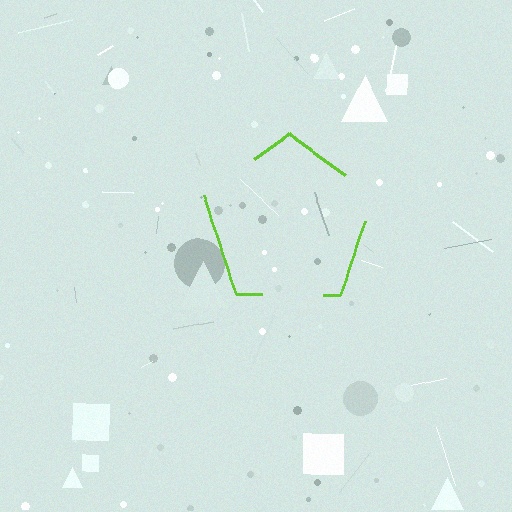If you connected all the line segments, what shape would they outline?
They would outline a pentagon.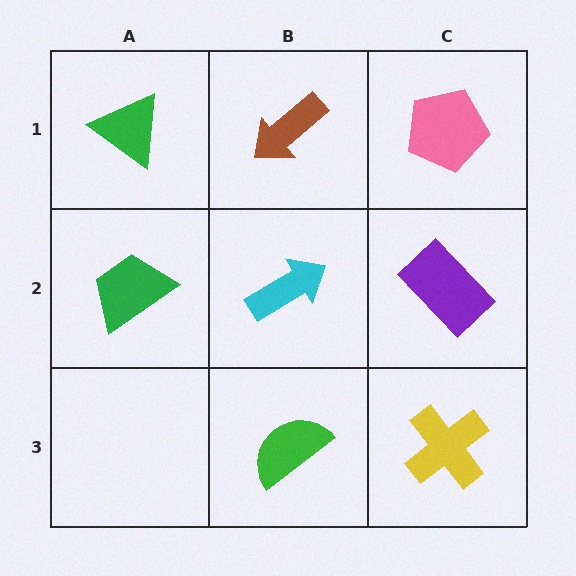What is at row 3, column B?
A green semicircle.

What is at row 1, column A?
A green triangle.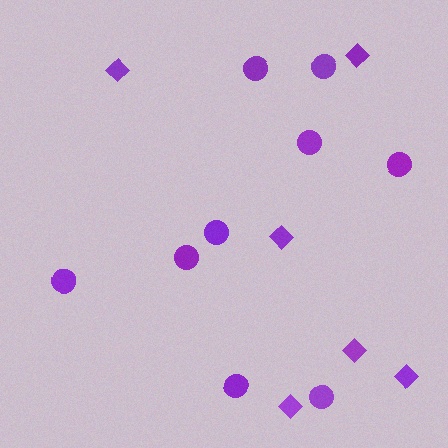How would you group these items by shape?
There are 2 groups: one group of circles (9) and one group of diamonds (6).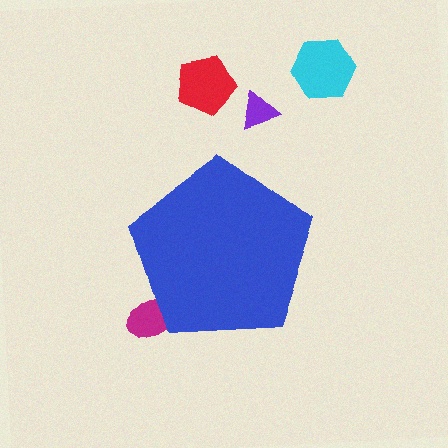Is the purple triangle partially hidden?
No, the purple triangle is fully visible.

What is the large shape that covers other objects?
A blue pentagon.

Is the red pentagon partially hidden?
No, the red pentagon is fully visible.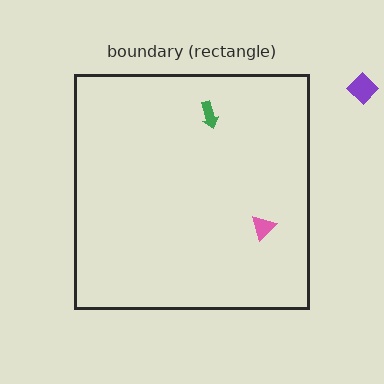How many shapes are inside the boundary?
2 inside, 1 outside.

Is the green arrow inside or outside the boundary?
Inside.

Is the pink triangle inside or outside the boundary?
Inside.